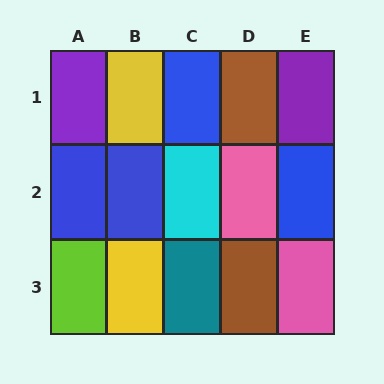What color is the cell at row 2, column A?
Blue.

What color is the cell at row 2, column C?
Cyan.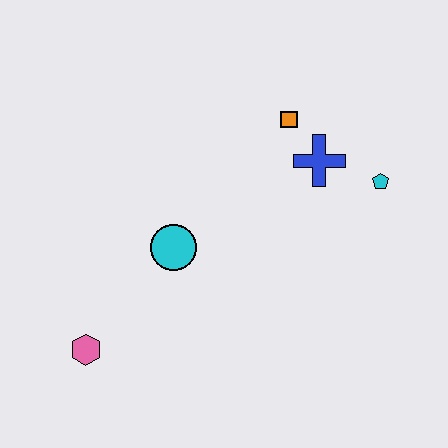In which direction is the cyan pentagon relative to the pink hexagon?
The cyan pentagon is to the right of the pink hexagon.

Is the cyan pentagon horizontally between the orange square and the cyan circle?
No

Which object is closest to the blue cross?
The orange square is closest to the blue cross.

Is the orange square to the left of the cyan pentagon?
Yes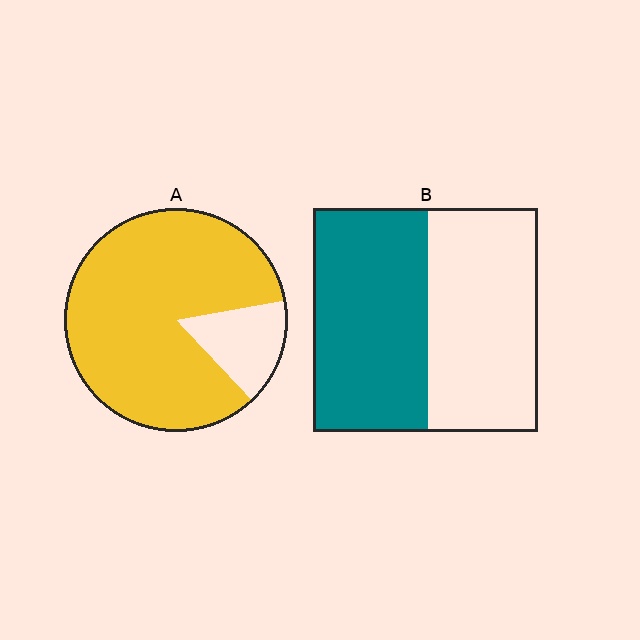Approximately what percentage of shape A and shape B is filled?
A is approximately 85% and B is approximately 50%.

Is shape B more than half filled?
Roughly half.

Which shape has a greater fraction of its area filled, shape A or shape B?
Shape A.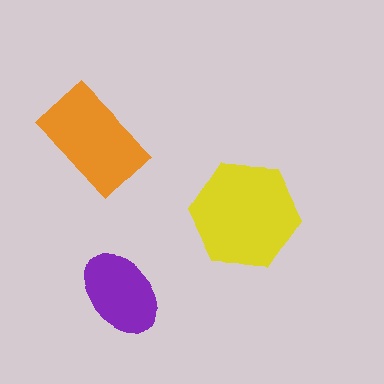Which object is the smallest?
The purple ellipse.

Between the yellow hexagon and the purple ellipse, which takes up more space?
The yellow hexagon.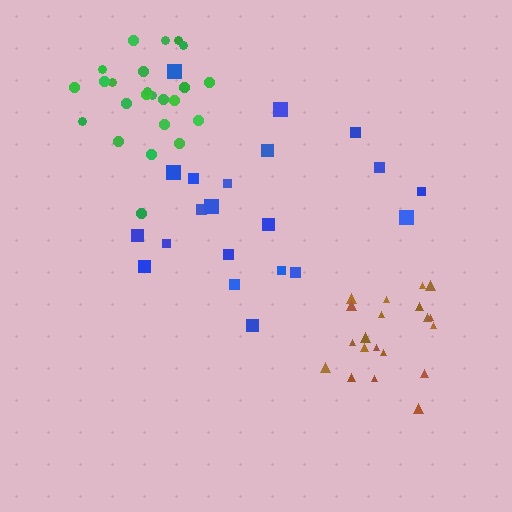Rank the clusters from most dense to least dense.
brown, green, blue.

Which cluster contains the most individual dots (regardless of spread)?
Green (24).